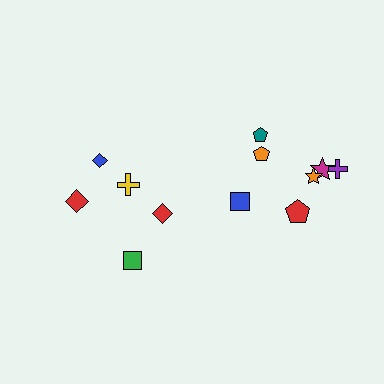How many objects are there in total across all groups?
There are 12 objects.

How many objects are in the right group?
There are 7 objects.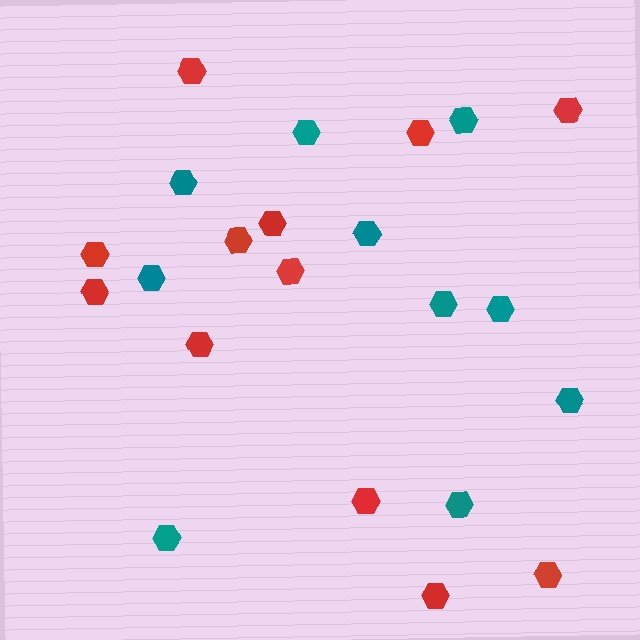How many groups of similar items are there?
There are 2 groups: one group of teal hexagons (10) and one group of red hexagons (12).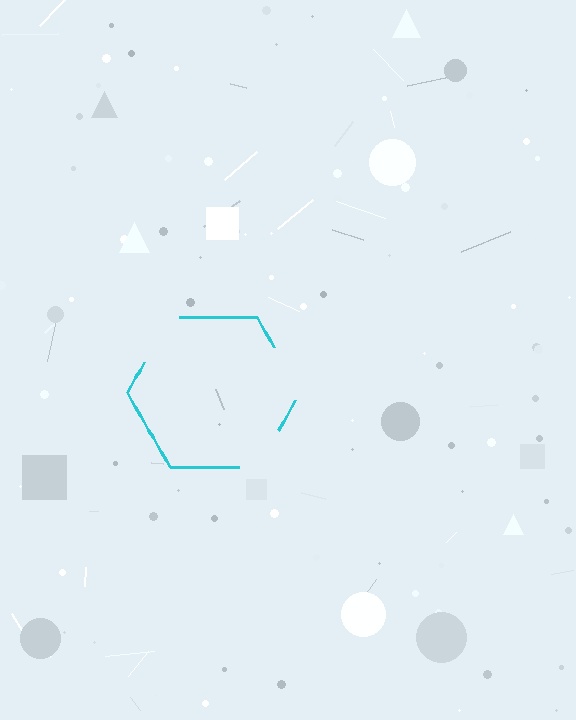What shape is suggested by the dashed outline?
The dashed outline suggests a hexagon.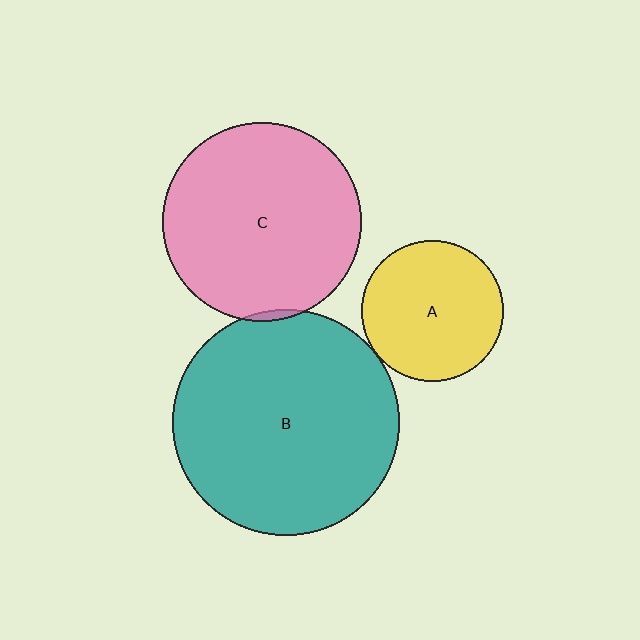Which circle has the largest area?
Circle B (teal).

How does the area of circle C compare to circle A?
Approximately 2.0 times.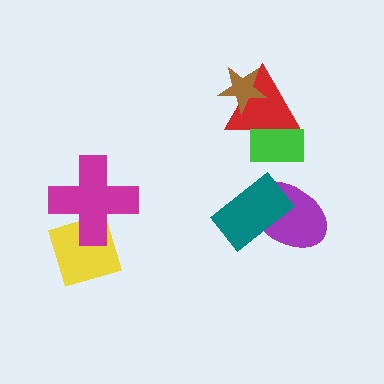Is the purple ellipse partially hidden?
Yes, it is partially covered by another shape.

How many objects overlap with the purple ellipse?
1 object overlaps with the purple ellipse.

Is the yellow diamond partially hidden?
Yes, it is partially covered by another shape.